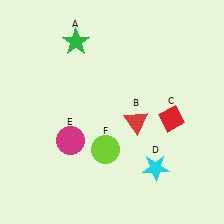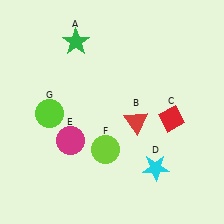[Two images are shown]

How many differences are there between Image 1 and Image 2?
There is 1 difference between the two images.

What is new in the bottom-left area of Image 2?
A lime circle (G) was added in the bottom-left area of Image 2.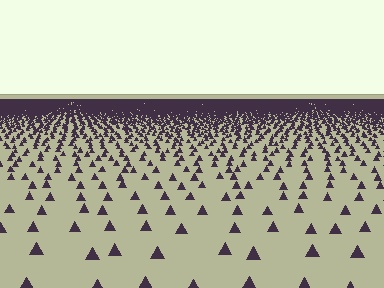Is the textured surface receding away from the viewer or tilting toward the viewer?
The surface is receding away from the viewer. Texture elements get smaller and denser toward the top.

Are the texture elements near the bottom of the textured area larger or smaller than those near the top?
Larger. Near the bottom, elements are closer to the viewer and appear at a bigger on-screen size.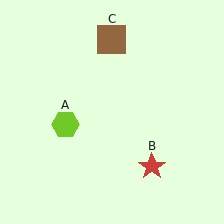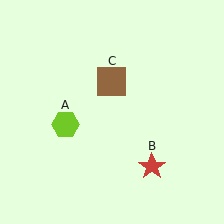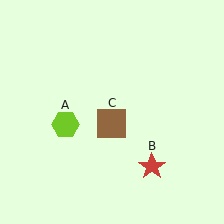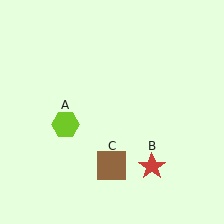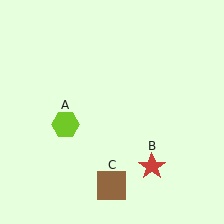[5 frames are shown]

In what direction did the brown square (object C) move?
The brown square (object C) moved down.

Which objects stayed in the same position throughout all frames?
Lime hexagon (object A) and red star (object B) remained stationary.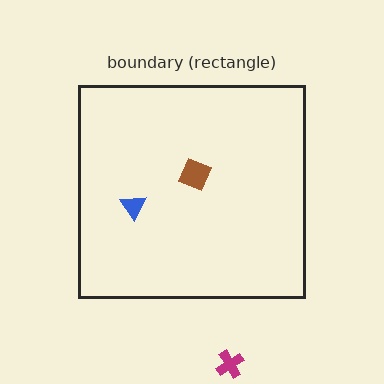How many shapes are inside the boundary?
2 inside, 1 outside.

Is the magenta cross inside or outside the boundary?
Outside.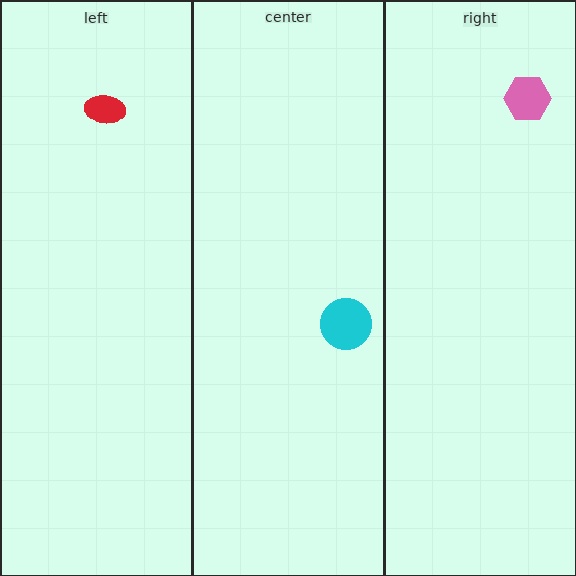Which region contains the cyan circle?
The center region.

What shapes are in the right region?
The pink hexagon.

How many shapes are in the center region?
1.